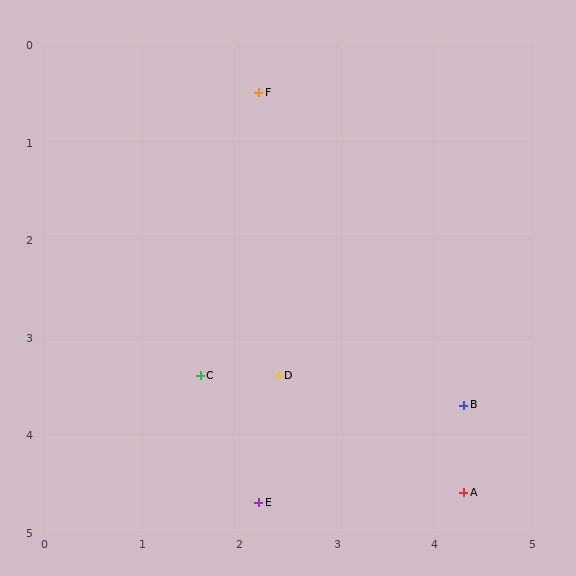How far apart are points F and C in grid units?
Points F and C are about 3.0 grid units apart.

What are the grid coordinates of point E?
Point E is at approximately (2.2, 4.7).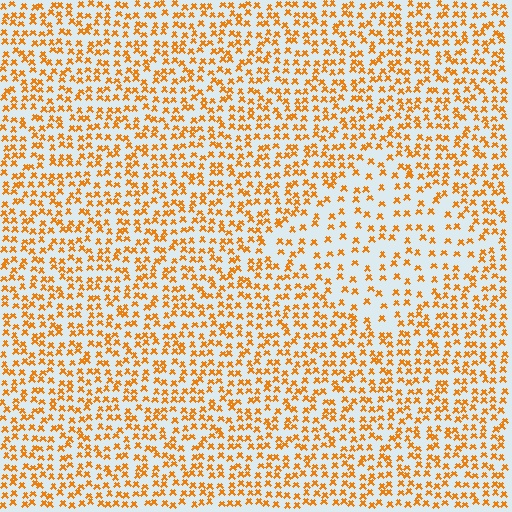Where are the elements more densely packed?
The elements are more densely packed outside the diamond boundary.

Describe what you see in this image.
The image contains small orange elements arranged at two different densities. A diamond-shaped region is visible where the elements are less densely packed than the surrounding area.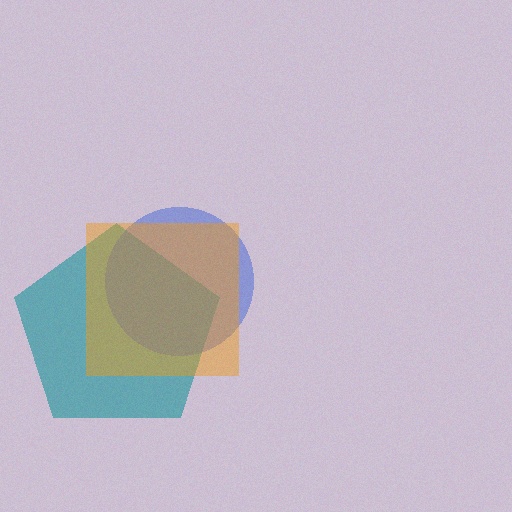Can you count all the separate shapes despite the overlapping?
Yes, there are 3 separate shapes.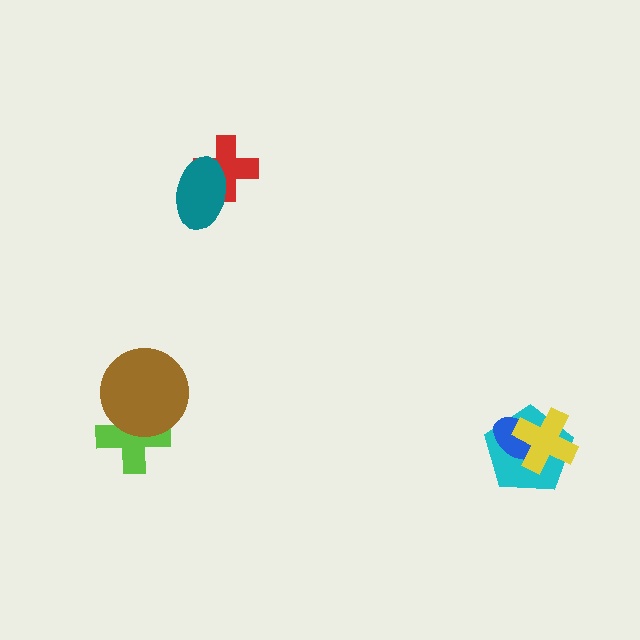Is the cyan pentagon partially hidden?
Yes, it is partially covered by another shape.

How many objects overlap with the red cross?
1 object overlaps with the red cross.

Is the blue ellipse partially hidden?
Yes, it is partially covered by another shape.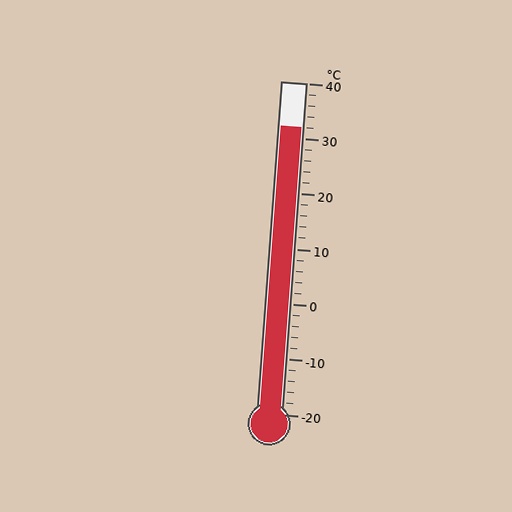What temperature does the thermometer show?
The thermometer shows approximately 32°C.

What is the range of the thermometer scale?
The thermometer scale ranges from -20°C to 40°C.